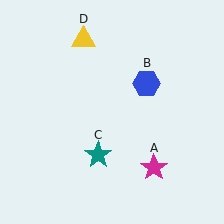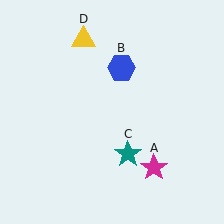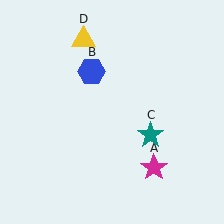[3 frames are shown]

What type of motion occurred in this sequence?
The blue hexagon (object B), teal star (object C) rotated counterclockwise around the center of the scene.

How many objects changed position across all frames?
2 objects changed position: blue hexagon (object B), teal star (object C).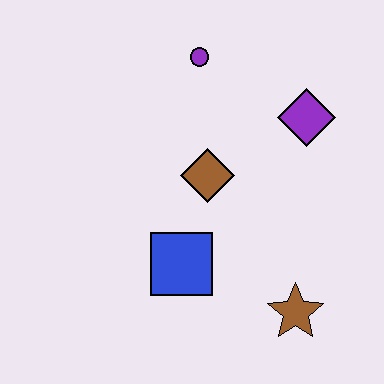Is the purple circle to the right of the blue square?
Yes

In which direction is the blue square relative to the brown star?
The blue square is to the left of the brown star.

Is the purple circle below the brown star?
No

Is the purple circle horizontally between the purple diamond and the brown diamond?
No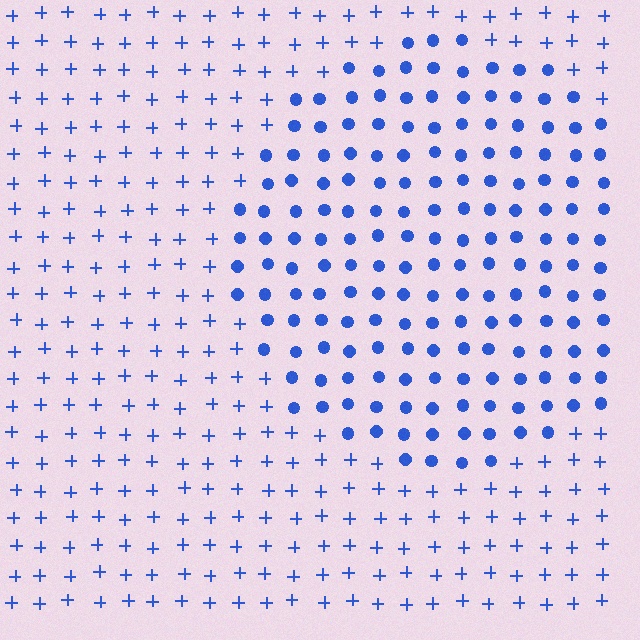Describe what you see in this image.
The image is filled with small blue elements arranged in a uniform grid. A circle-shaped region contains circles, while the surrounding area contains plus signs. The boundary is defined purely by the change in element shape.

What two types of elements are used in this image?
The image uses circles inside the circle region and plus signs outside it.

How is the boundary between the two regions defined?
The boundary is defined by a change in element shape: circles inside vs. plus signs outside. All elements share the same color and spacing.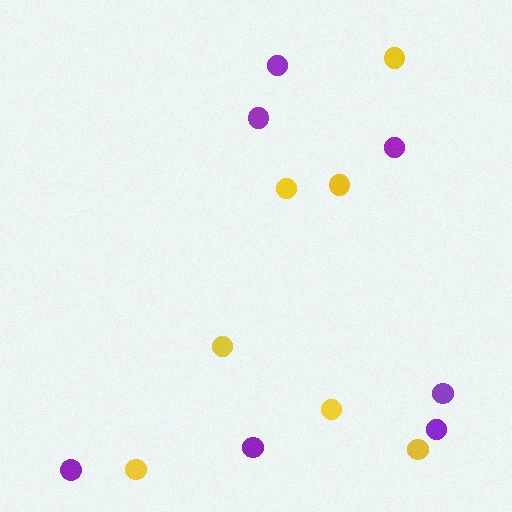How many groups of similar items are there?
There are 2 groups: one group of purple circles (7) and one group of yellow circles (7).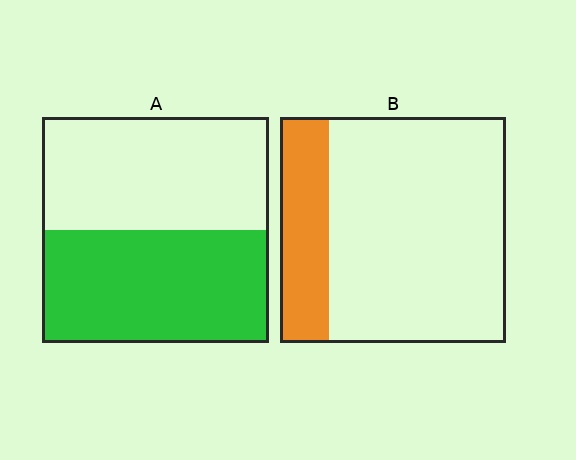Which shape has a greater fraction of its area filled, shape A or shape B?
Shape A.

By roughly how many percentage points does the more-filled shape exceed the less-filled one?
By roughly 30 percentage points (A over B).